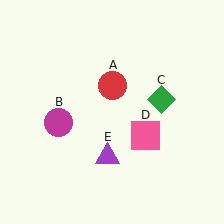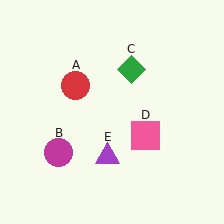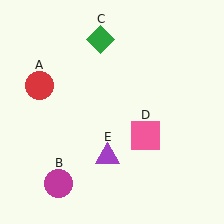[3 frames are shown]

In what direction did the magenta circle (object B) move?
The magenta circle (object B) moved down.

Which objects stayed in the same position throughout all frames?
Pink square (object D) and purple triangle (object E) remained stationary.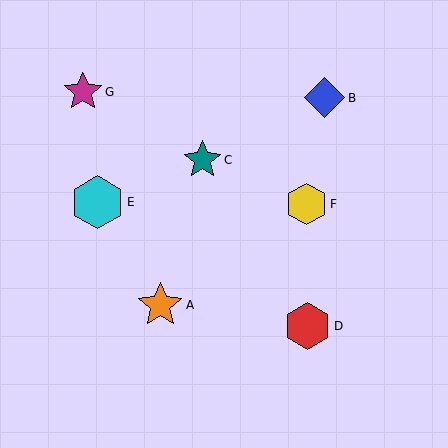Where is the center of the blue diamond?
The center of the blue diamond is at (325, 98).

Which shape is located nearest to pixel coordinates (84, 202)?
The cyan hexagon (labeled E) at (98, 202) is nearest to that location.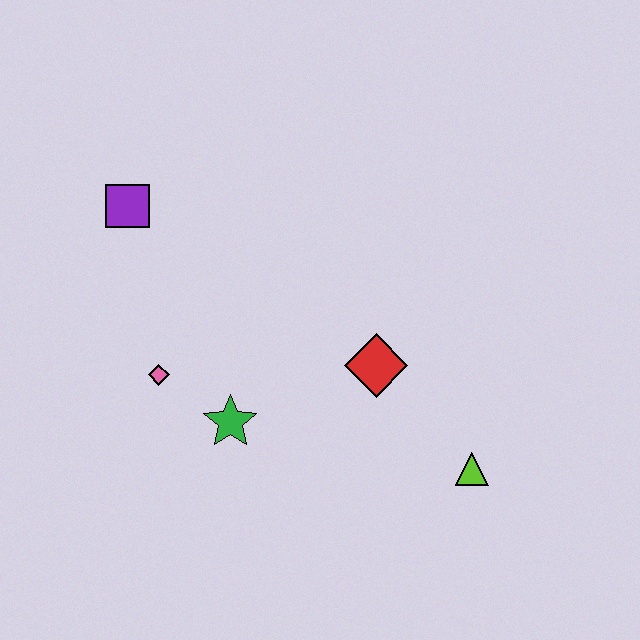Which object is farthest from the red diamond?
The purple square is farthest from the red diamond.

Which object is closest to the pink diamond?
The green star is closest to the pink diamond.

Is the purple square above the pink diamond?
Yes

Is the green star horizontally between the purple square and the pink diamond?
No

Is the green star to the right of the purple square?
Yes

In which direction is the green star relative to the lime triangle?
The green star is to the left of the lime triangle.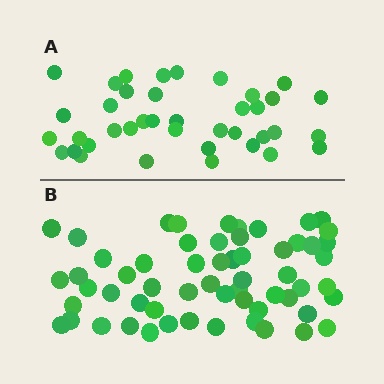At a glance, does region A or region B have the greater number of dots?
Region B (the bottom region) has more dots.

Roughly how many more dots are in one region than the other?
Region B has approximately 20 more dots than region A.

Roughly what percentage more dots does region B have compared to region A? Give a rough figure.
About 50% more.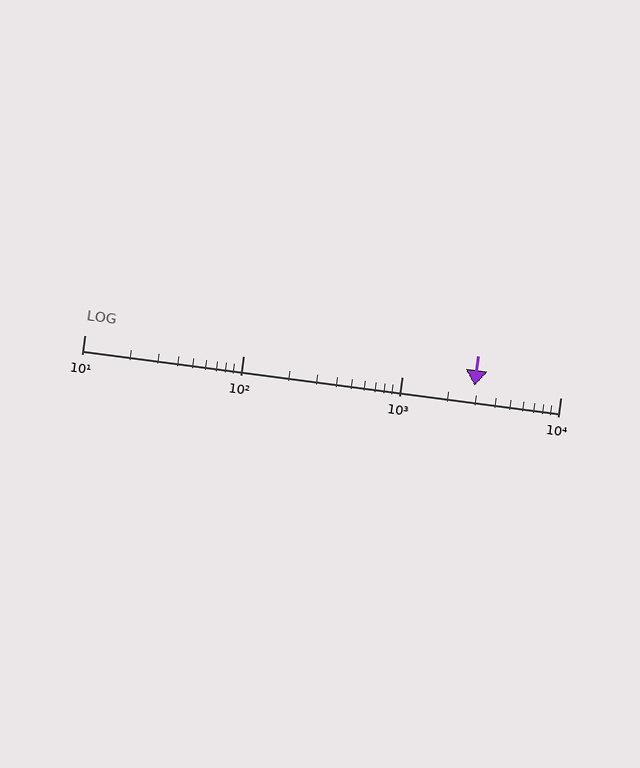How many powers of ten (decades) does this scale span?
The scale spans 3 decades, from 10 to 10000.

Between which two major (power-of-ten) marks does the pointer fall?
The pointer is between 1000 and 10000.